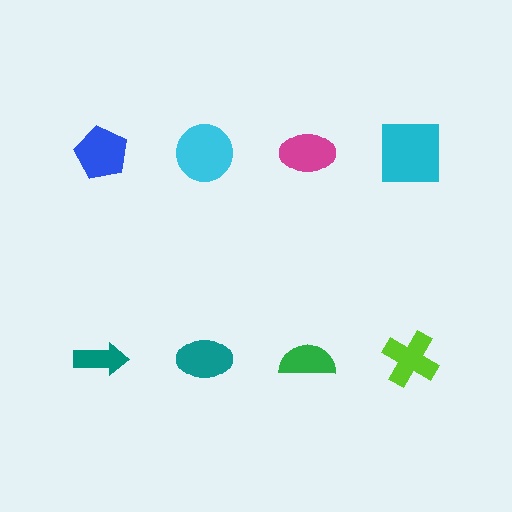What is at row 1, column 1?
A blue pentagon.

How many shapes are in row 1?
4 shapes.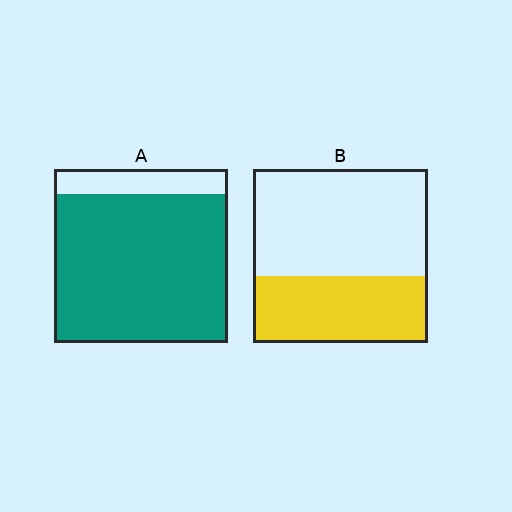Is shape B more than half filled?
No.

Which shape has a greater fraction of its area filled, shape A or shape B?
Shape A.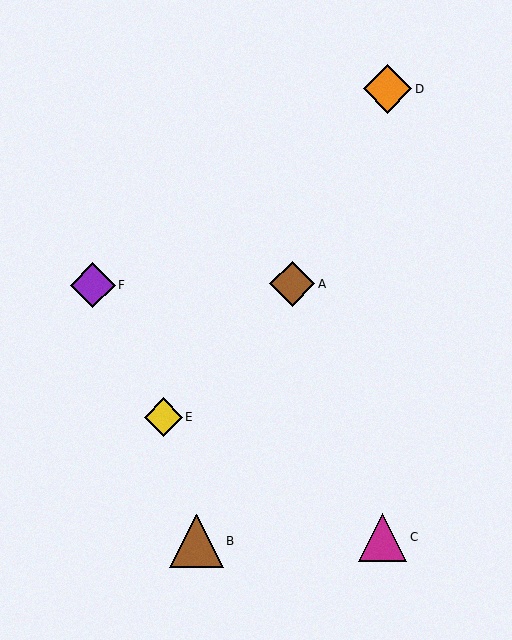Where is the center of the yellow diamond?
The center of the yellow diamond is at (163, 417).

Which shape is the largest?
The brown triangle (labeled B) is the largest.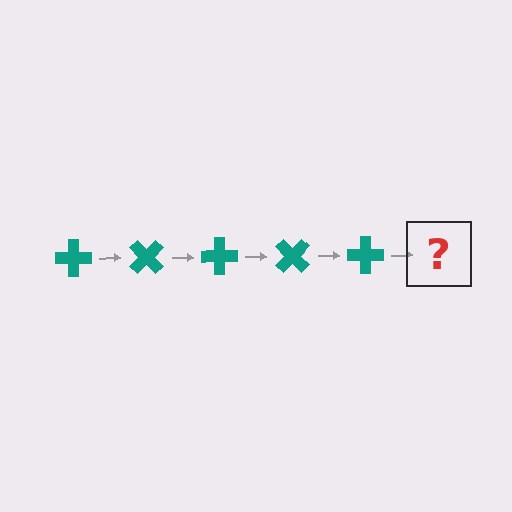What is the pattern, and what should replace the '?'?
The pattern is that the cross rotates 45 degrees each step. The '?' should be a teal cross rotated 225 degrees.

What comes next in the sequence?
The next element should be a teal cross rotated 225 degrees.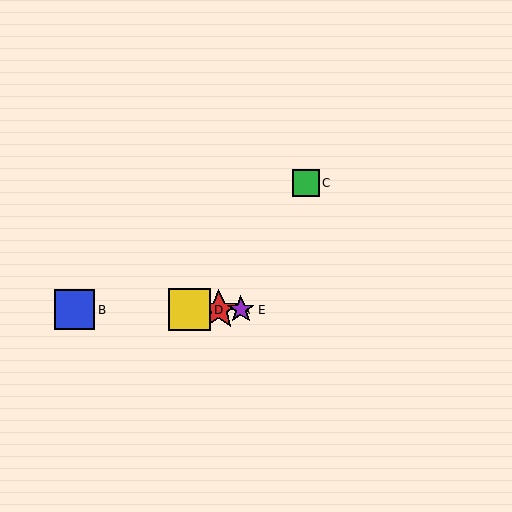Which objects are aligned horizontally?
Objects A, B, D, E are aligned horizontally.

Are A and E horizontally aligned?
Yes, both are at y≈310.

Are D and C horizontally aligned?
No, D is at y≈310 and C is at y≈183.